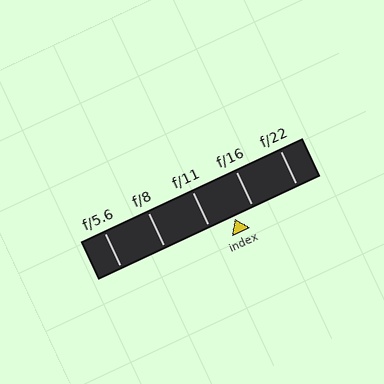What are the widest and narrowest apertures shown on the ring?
The widest aperture shown is f/5.6 and the narrowest is f/22.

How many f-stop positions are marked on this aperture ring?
There are 5 f-stop positions marked.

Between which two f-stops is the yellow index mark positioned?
The index mark is between f/11 and f/16.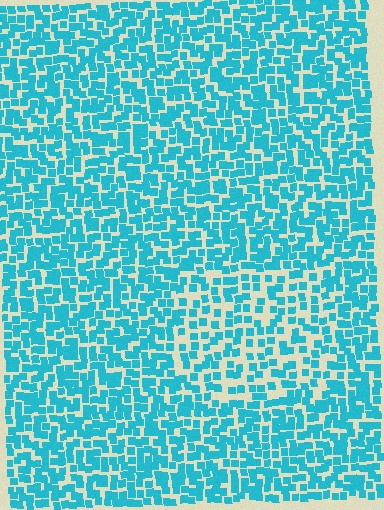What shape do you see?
I see a rectangle.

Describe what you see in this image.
The image contains small cyan elements arranged at two different densities. A rectangle-shaped region is visible where the elements are less densely packed than the surrounding area.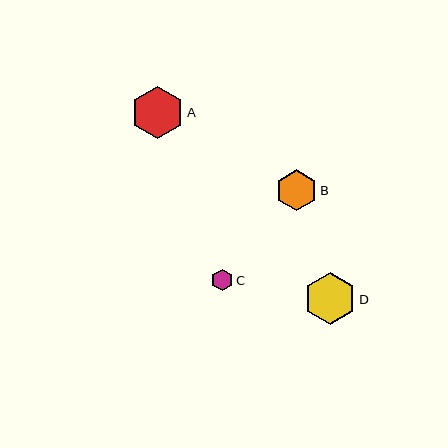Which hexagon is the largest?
Hexagon A is the largest with a size of approximately 52 pixels.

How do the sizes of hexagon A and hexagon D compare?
Hexagon A and hexagon D are approximately the same size.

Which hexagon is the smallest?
Hexagon C is the smallest with a size of approximately 21 pixels.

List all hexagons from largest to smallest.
From largest to smallest: A, D, B, C.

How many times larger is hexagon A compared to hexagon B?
Hexagon A is approximately 1.3 times the size of hexagon B.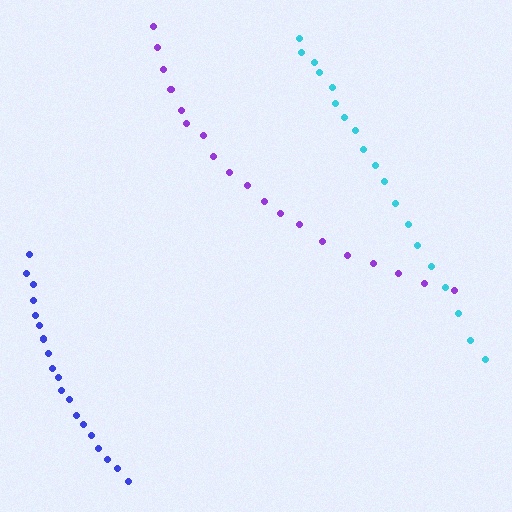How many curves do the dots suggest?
There are 3 distinct paths.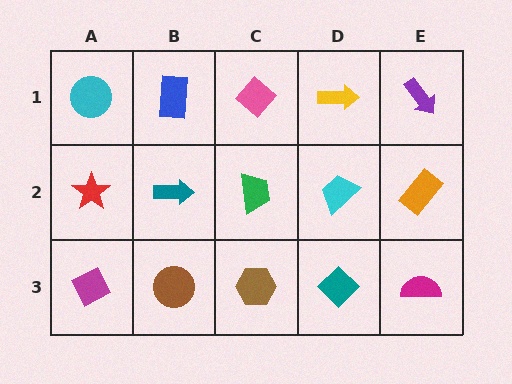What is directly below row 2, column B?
A brown circle.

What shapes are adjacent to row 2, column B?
A blue rectangle (row 1, column B), a brown circle (row 3, column B), a red star (row 2, column A), a green trapezoid (row 2, column C).